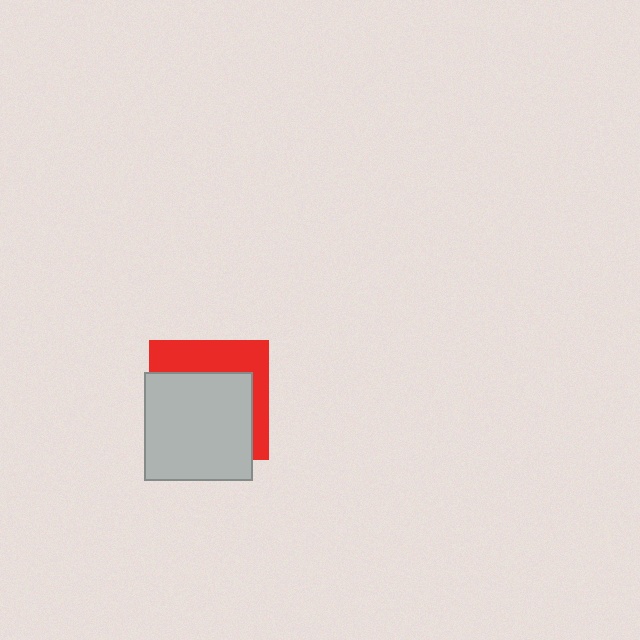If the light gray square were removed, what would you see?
You would see the complete red square.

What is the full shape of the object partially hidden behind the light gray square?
The partially hidden object is a red square.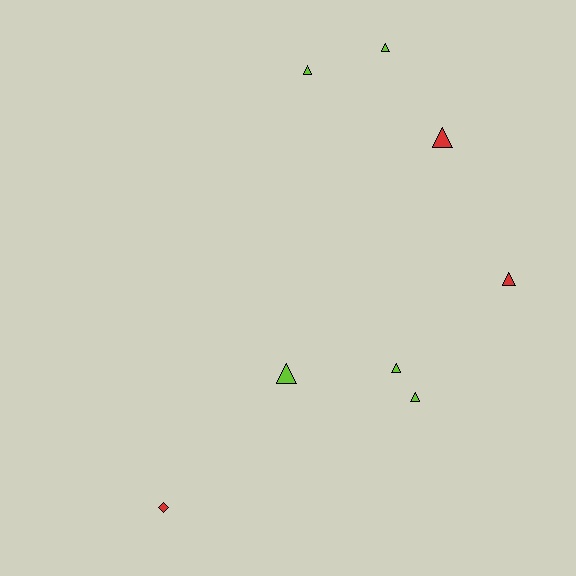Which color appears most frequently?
Lime, with 5 objects.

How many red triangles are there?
There are 2 red triangles.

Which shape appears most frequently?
Triangle, with 7 objects.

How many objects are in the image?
There are 8 objects.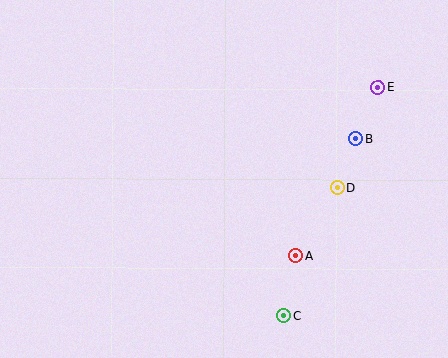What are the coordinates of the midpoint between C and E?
The midpoint between C and E is at (331, 202).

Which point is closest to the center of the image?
Point A at (296, 256) is closest to the center.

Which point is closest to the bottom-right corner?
Point C is closest to the bottom-right corner.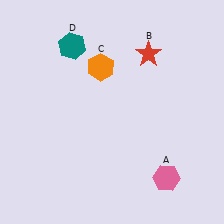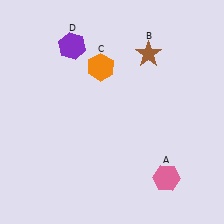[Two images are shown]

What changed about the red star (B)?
In Image 1, B is red. In Image 2, it changed to brown.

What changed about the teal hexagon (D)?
In Image 1, D is teal. In Image 2, it changed to purple.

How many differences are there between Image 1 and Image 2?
There are 2 differences between the two images.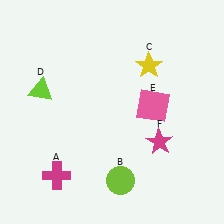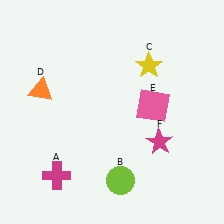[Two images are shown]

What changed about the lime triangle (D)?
In Image 1, D is lime. In Image 2, it changed to orange.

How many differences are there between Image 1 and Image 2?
There is 1 difference between the two images.